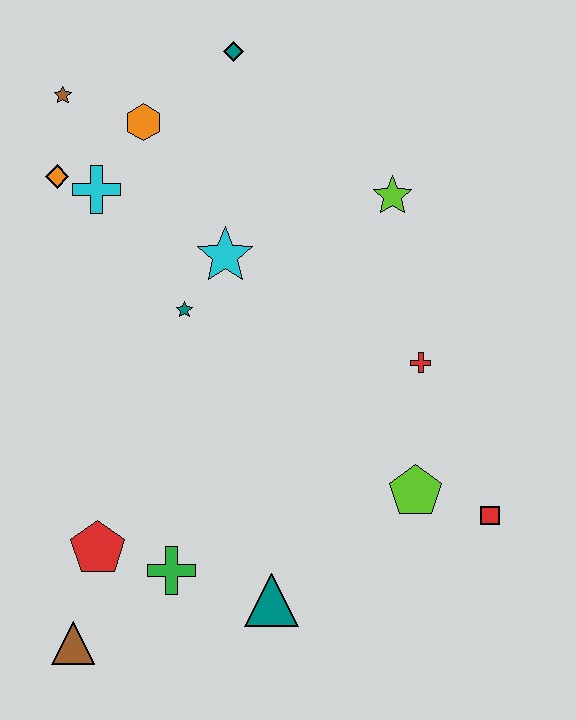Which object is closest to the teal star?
The cyan star is closest to the teal star.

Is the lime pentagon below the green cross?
No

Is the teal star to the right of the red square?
No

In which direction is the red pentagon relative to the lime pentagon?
The red pentagon is to the left of the lime pentagon.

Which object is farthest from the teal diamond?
The brown triangle is farthest from the teal diamond.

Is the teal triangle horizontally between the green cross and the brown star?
No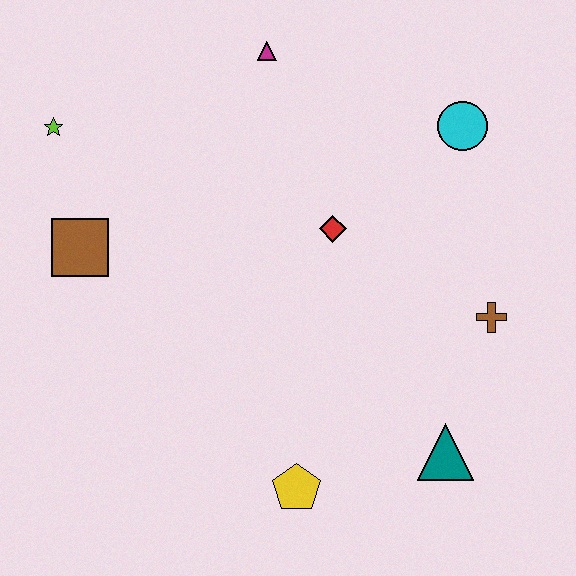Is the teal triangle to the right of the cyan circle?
No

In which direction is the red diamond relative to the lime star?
The red diamond is to the right of the lime star.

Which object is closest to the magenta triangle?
The red diamond is closest to the magenta triangle.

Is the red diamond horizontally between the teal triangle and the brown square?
Yes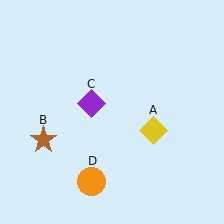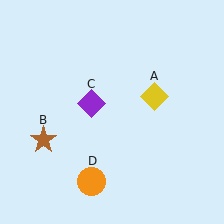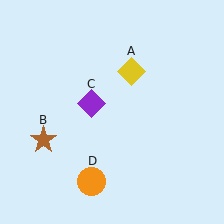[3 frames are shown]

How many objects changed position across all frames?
1 object changed position: yellow diamond (object A).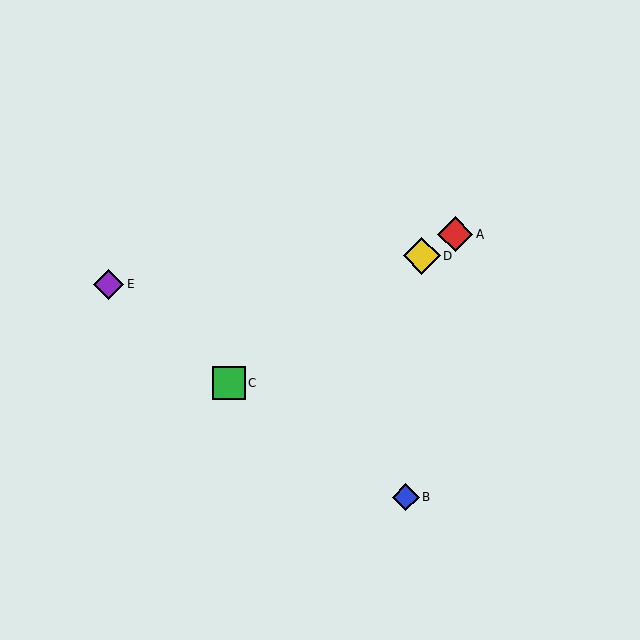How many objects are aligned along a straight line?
3 objects (A, C, D) are aligned along a straight line.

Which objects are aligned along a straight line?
Objects A, C, D are aligned along a straight line.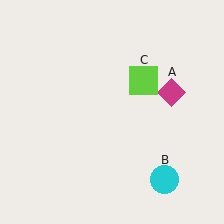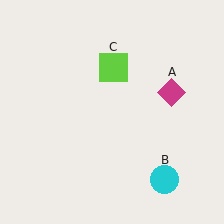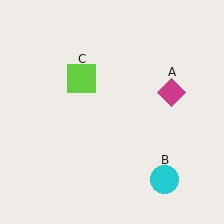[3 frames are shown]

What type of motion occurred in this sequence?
The lime square (object C) rotated counterclockwise around the center of the scene.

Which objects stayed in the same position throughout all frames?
Magenta diamond (object A) and cyan circle (object B) remained stationary.